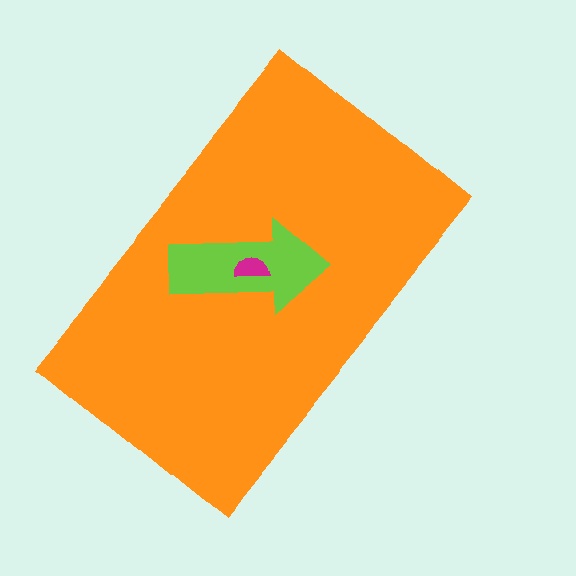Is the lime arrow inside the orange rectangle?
Yes.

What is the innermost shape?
The magenta semicircle.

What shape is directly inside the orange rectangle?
The lime arrow.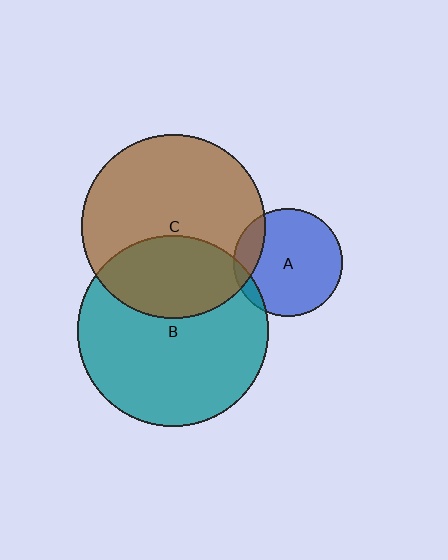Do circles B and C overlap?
Yes.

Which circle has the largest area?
Circle B (teal).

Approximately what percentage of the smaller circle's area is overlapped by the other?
Approximately 35%.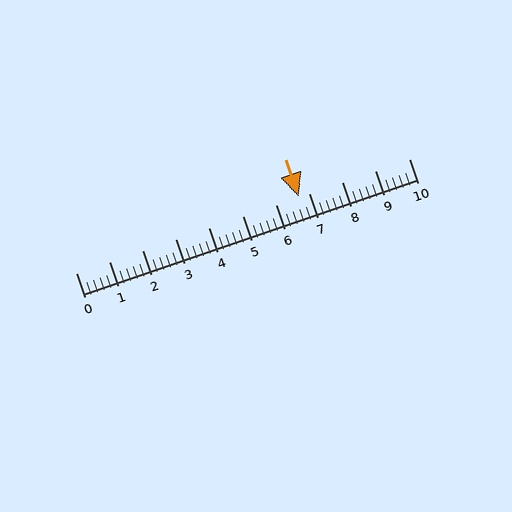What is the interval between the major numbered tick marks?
The major tick marks are spaced 1 units apart.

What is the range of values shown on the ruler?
The ruler shows values from 0 to 10.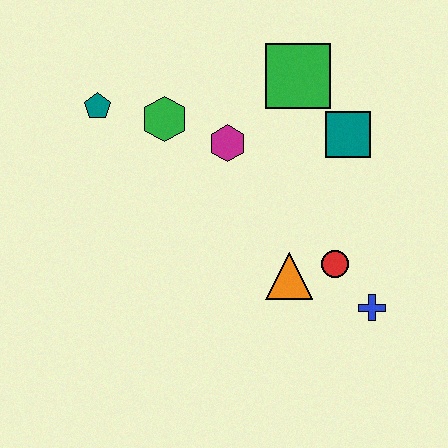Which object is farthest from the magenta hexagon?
The blue cross is farthest from the magenta hexagon.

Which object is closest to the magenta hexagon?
The green hexagon is closest to the magenta hexagon.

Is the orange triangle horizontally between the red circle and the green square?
No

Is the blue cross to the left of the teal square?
No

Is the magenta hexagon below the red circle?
No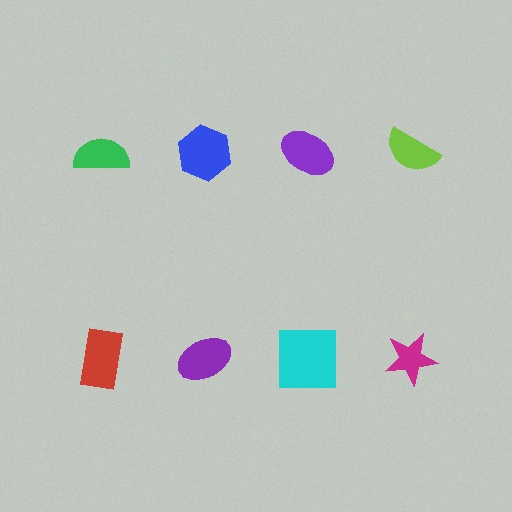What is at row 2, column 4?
A magenta star.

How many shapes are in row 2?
4 shapes.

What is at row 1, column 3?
A purple ellipse.